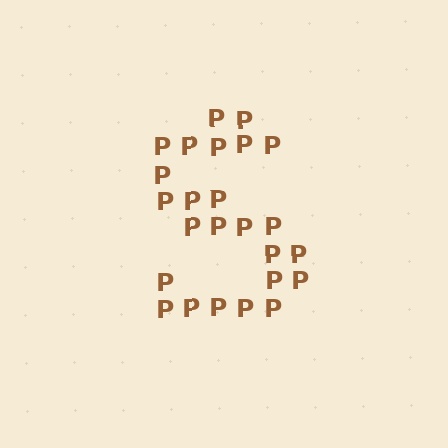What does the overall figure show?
The overall figure shows the letter S.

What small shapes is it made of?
It is made of small letter P's.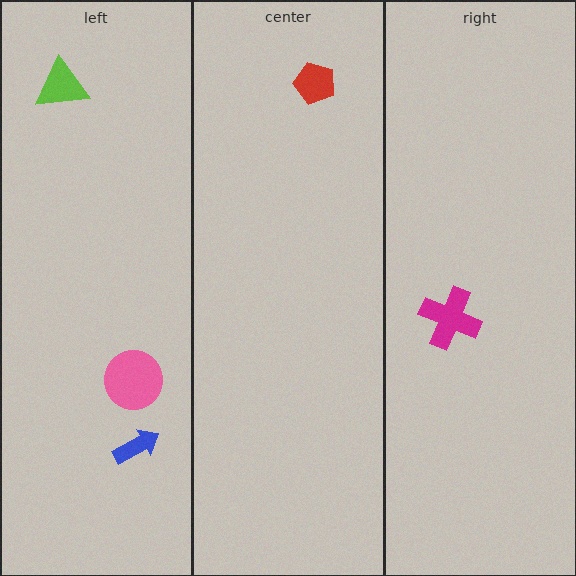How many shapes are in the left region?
3.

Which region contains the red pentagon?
The center region.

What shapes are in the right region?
The magenta cross.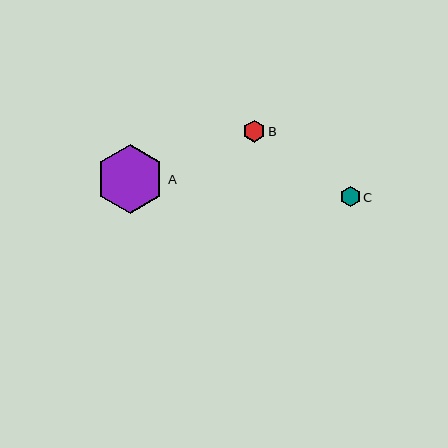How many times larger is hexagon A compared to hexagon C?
Hexagon A is approximately 3.4 times the size of hexagon C.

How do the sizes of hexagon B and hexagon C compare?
Hexagon B and hexagon C are approximately the same size.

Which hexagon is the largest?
Hexagon A is the largest with a size of approximately 69 pixels.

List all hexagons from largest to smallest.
From largest to smallest: A, B, C.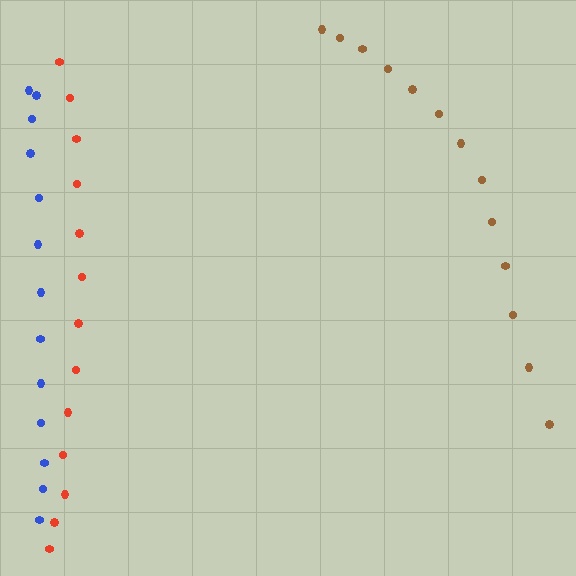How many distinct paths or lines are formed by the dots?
There are 3 distinct paths.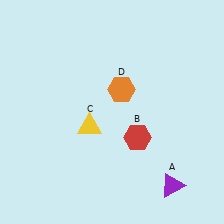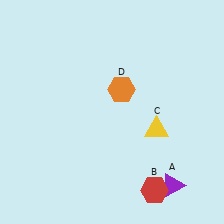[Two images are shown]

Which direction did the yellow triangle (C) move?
The yellow triangle (C) moved right.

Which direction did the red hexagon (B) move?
The red hexagon (B) moved down.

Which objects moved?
The objects that moved are: the red hexagon (B), the yellow triangle (C).